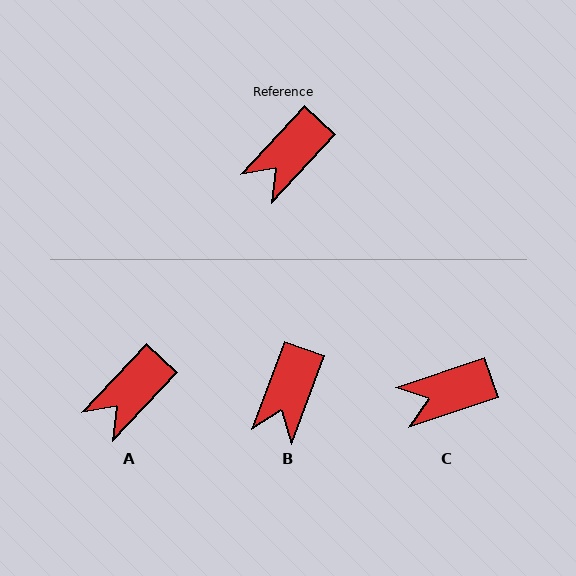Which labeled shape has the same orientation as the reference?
A.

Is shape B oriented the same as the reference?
No, it is off by about 23 degrees.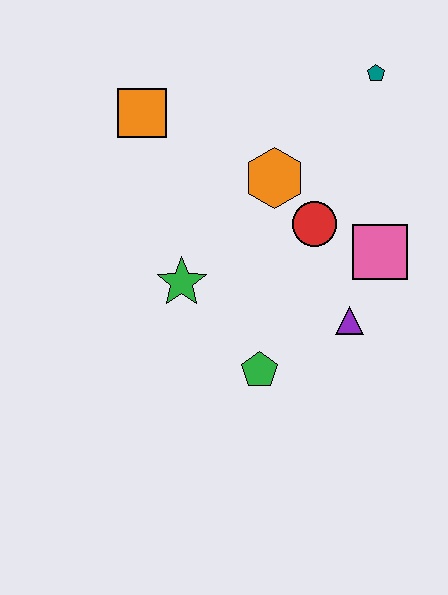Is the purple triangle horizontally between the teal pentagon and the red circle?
Yes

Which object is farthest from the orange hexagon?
The green pentagon is farthest from the orange hexagon.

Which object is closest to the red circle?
The orange hexagon is closest to the red circle.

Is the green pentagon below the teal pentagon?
Yes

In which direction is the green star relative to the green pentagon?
The green star is above the green pentagon.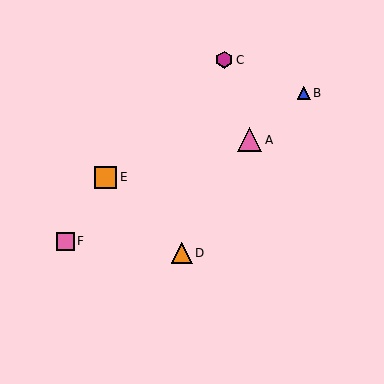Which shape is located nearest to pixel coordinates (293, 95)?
The blue triangle (labeled B) at (304, 93) is nearest to that location.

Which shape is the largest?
The pink triangle (labeled A) is the largest.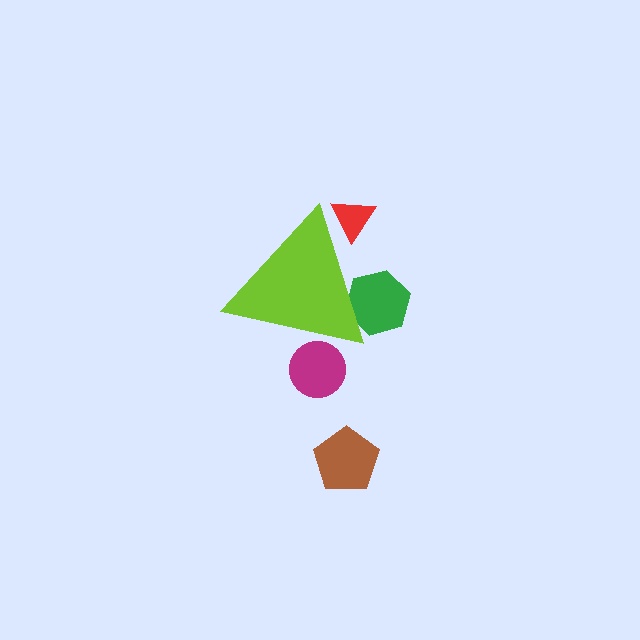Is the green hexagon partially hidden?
Yes, the green hexagon is partially hidden behind the lime triangle.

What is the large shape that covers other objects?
A lime triangle.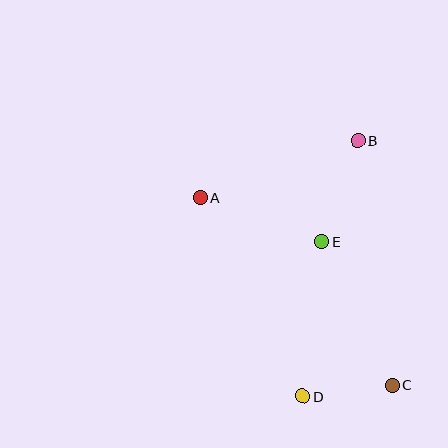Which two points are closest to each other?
Points C and D are closest to each other.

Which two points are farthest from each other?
Points A and C are farthest from each other.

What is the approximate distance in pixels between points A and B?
The distance between A and B is approximately 167 pixels.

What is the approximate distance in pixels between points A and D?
The distance between A and D is approximately 223 pixels.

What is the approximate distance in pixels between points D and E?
The distance between D and E is approximately 156 pixels.